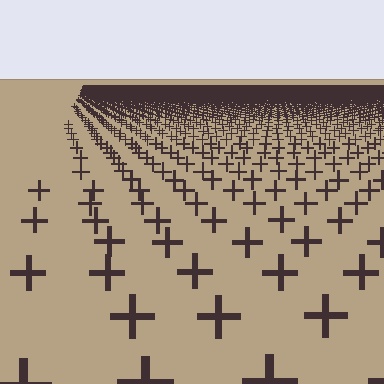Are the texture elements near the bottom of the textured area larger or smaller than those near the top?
Larger. Near the bottom, elements are closer to the viewer and appear at a bigger on-screen size.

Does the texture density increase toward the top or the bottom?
Density increases toward the top.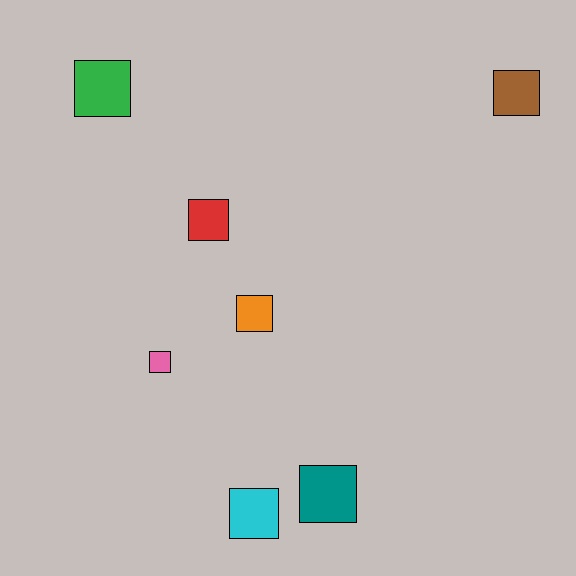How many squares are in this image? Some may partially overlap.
There are 7 squares.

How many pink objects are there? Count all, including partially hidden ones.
There is 1 pink object.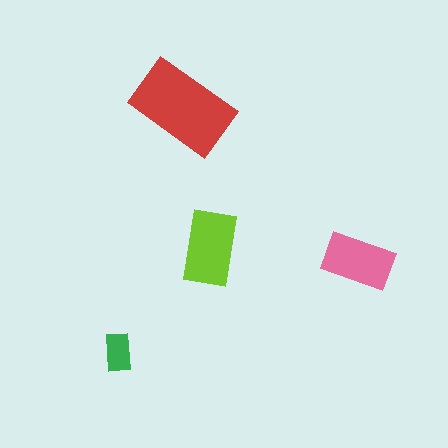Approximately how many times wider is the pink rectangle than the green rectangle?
About 2 times wider.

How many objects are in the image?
There are 4 objects in the image.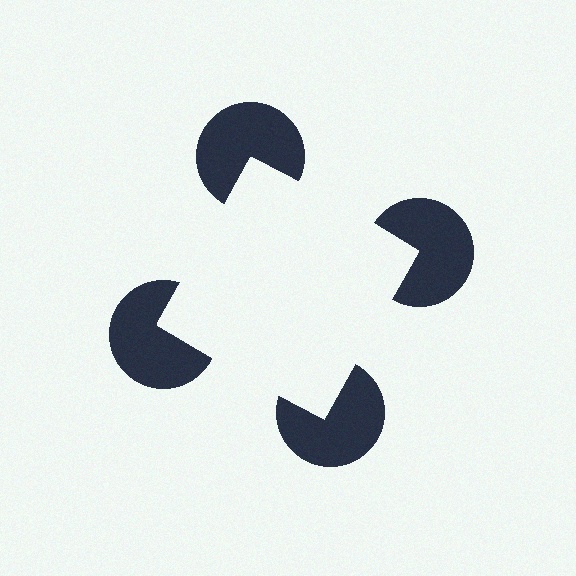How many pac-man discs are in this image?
There are 4 — one at each vertex of the illusory square.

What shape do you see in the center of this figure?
An illusory square — its edges are inferred from the aligned wedge cuts in the pac-man discs, not physically drawn.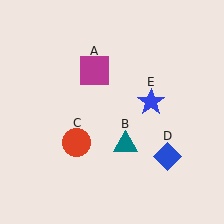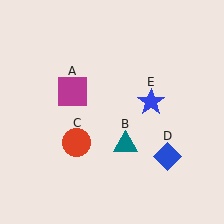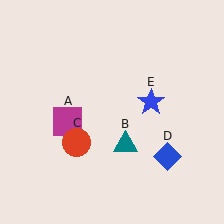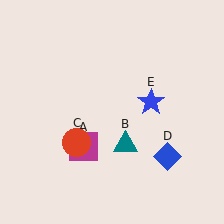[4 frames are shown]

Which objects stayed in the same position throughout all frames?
Teal triangle (object B) and red circle (object C) and blue diamond (object D) and blue star (object E) remained stationary.